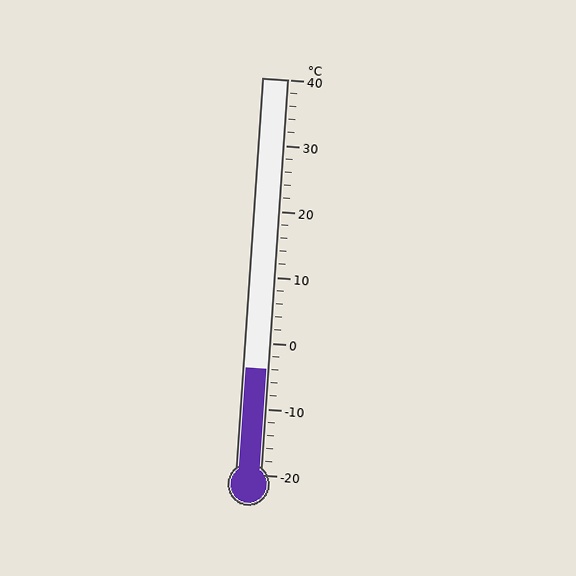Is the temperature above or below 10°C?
The temperature is below 10°C.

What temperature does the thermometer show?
The thermometer shows approximately -4°C.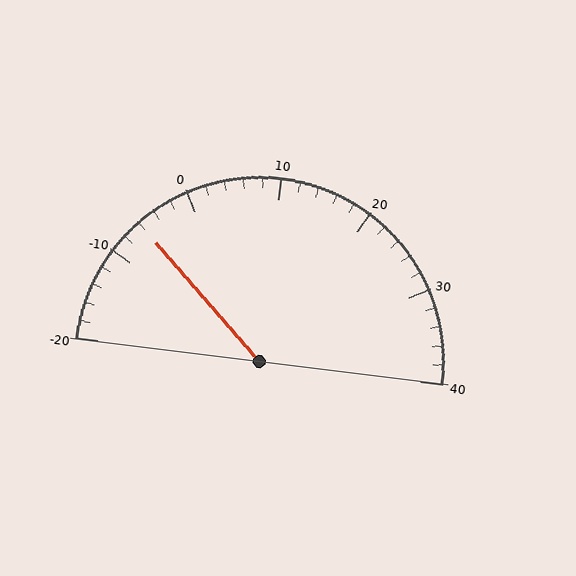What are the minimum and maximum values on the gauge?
The gauge ranges from -20 to 40.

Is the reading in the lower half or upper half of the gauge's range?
The reading is in the lower half of the range (-20 to 40).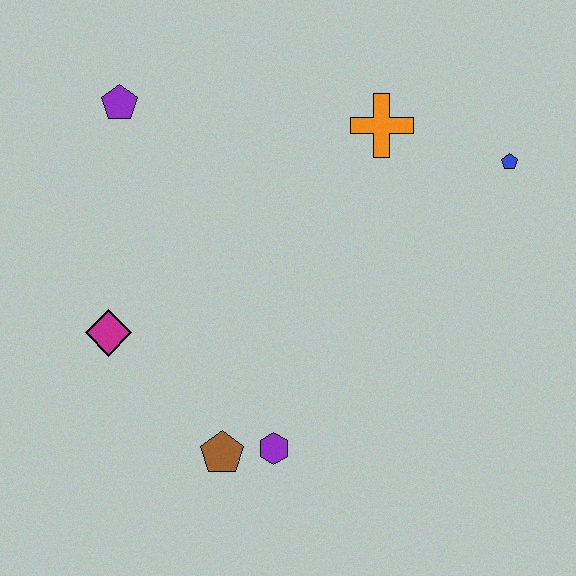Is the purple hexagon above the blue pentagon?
No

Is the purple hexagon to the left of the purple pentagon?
No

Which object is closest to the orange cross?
The blue pentagon is closest to the orange cross.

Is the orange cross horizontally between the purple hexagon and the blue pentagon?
Yes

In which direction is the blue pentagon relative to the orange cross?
The blue pentagon is to the right of the orange cross.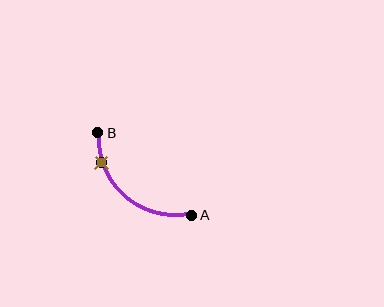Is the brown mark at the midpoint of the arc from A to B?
No. The brown mark lies on the arc but is closer to endpoint B. The arc midpoint would be at the point on the curve equidistant along the arc from both A and B.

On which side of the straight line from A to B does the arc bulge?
The arc bulges below and to the left of the straight line connecting A and B.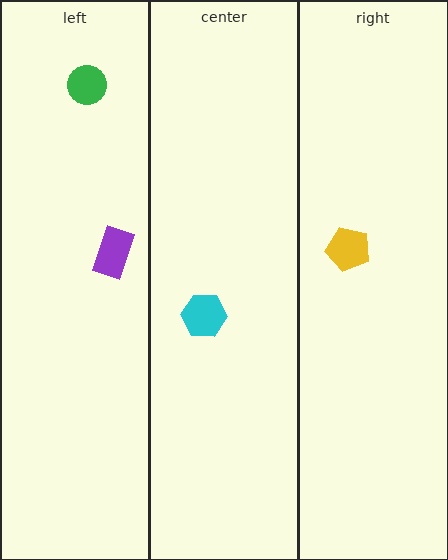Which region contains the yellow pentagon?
The right region.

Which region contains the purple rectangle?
The left region.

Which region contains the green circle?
The left region.